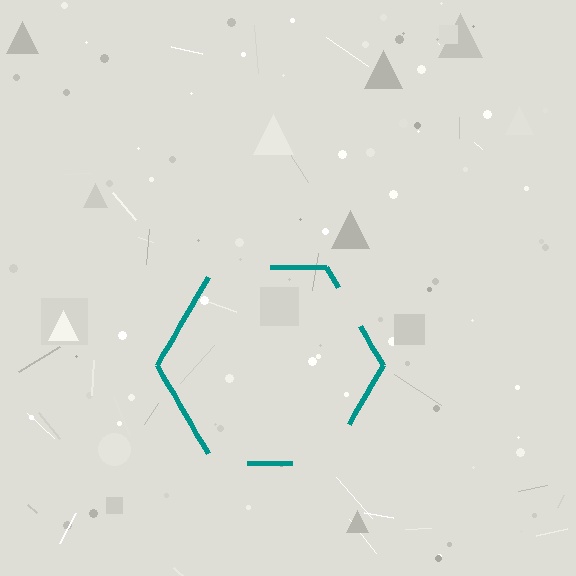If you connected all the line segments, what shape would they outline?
They would outline a hexagon.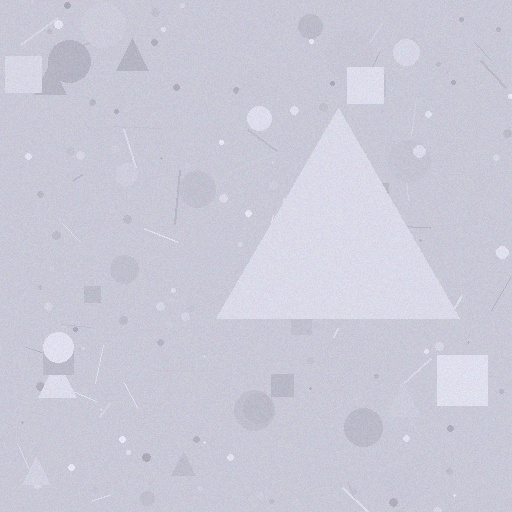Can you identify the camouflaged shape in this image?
The camouflaged shape is a triangle.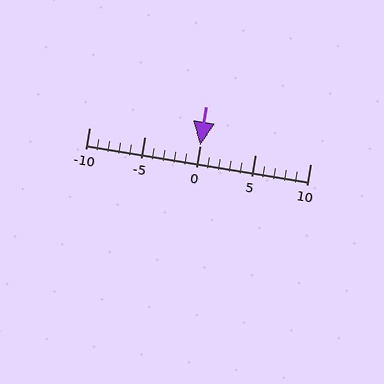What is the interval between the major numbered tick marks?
The major tick marks are spaced 5 units apart.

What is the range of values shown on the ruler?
The ruler shows values from -10 to 10.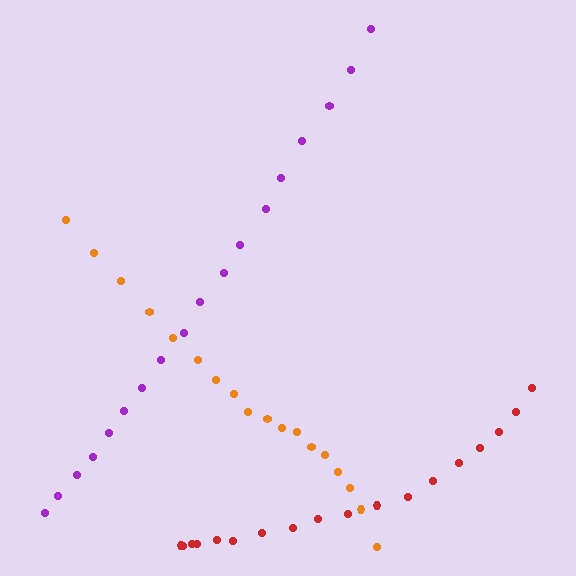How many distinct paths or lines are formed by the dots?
There are 3 distinct paths.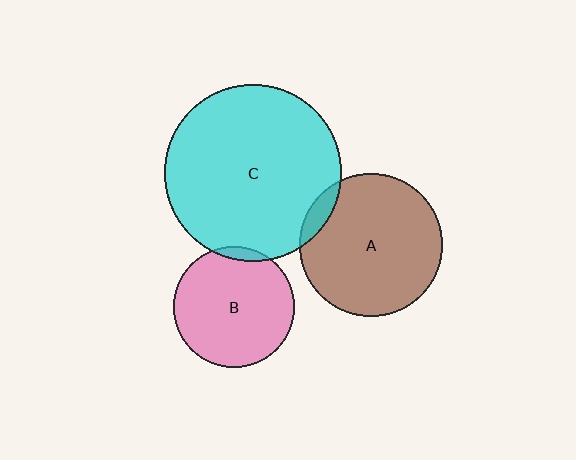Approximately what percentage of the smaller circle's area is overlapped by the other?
Approximately 5%.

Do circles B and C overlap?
Yes.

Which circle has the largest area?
Circle C (cyan).